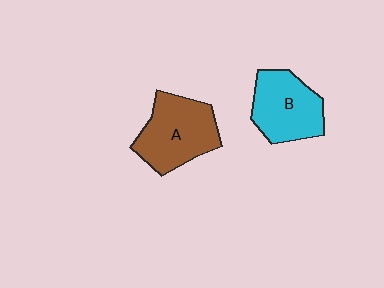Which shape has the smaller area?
Shape B (cyan).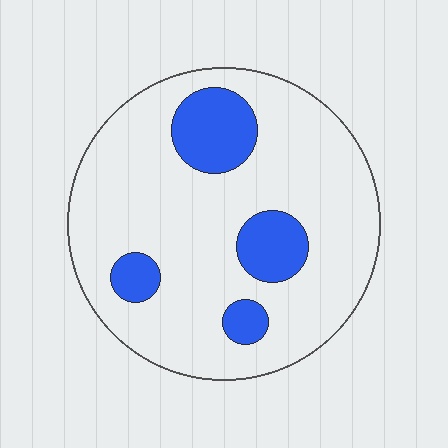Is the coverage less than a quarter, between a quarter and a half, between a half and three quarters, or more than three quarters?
Less than a quarter.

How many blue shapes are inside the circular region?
4.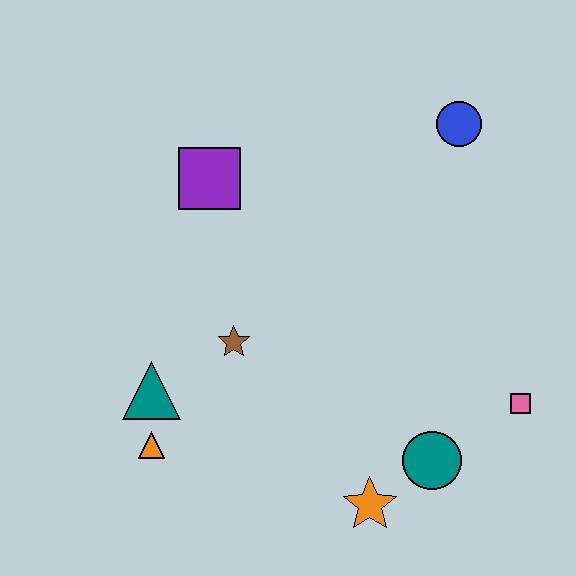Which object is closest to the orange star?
The teal circle is closest to the orange star.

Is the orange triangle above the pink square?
No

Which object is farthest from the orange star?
The blue circle is farthest from the orange star.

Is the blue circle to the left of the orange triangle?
No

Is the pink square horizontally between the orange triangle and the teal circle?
No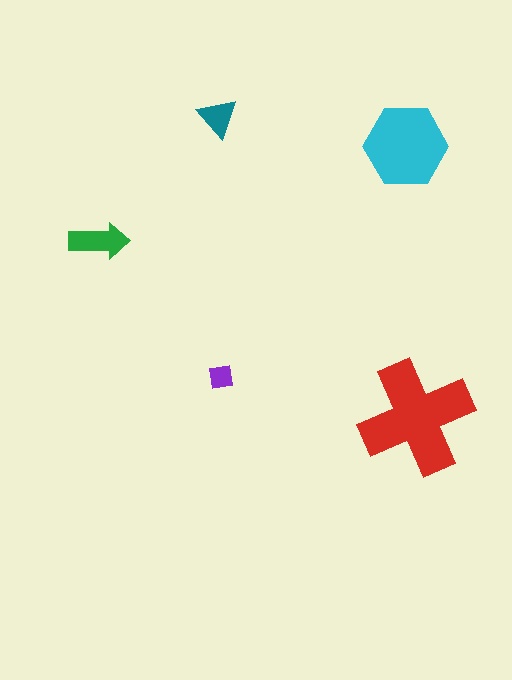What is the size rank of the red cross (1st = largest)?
1st.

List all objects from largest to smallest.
The red cross, the cyan hexagon, the green arrow, the teal triangle, the purple square.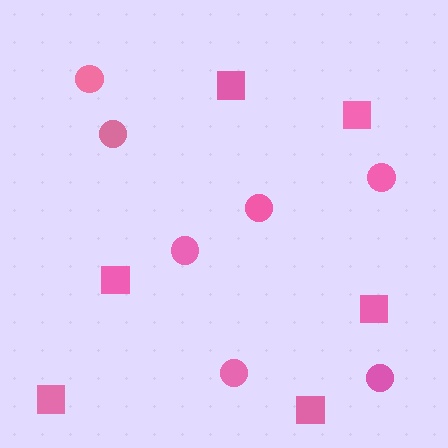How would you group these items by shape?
There are 2 groups: one group of circles (7) and one group of squares (6).